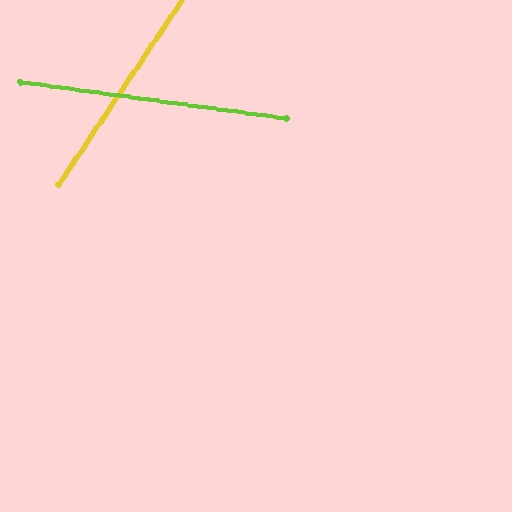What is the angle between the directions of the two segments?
Approximately 64 degrees.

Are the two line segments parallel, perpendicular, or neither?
Neither parallel nor perpendicular — they differ by about 64°.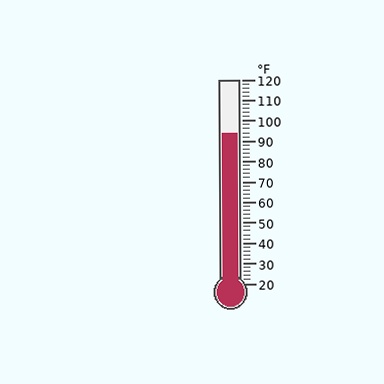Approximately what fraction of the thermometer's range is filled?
The thermometer is filled to approximately 75% of its range.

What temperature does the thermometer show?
The thermometer shows approximately 94°F.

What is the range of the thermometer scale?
The thermometer scale ranges from 20°F to 120°F.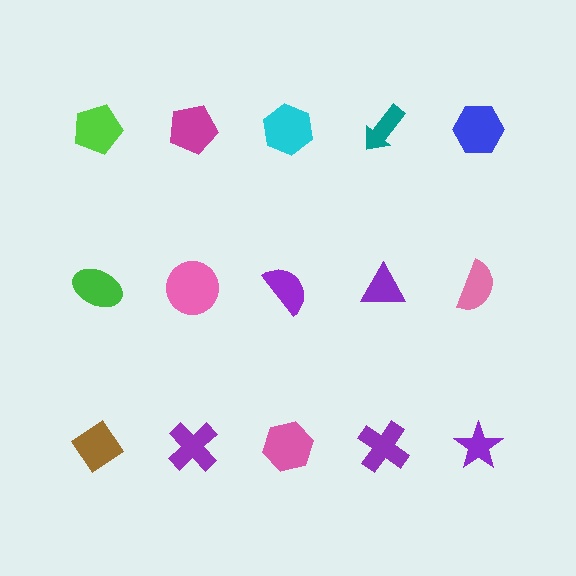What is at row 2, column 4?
A purple triangle.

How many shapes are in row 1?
5 shapes.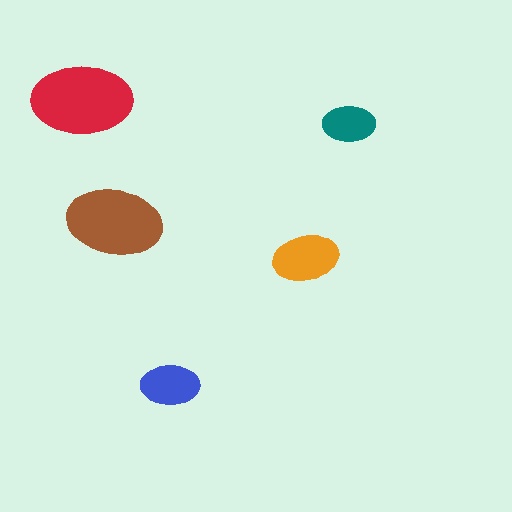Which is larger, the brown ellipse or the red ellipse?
The red one.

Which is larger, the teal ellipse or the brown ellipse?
The brown one.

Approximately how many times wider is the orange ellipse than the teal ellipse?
About 1.5 times wider.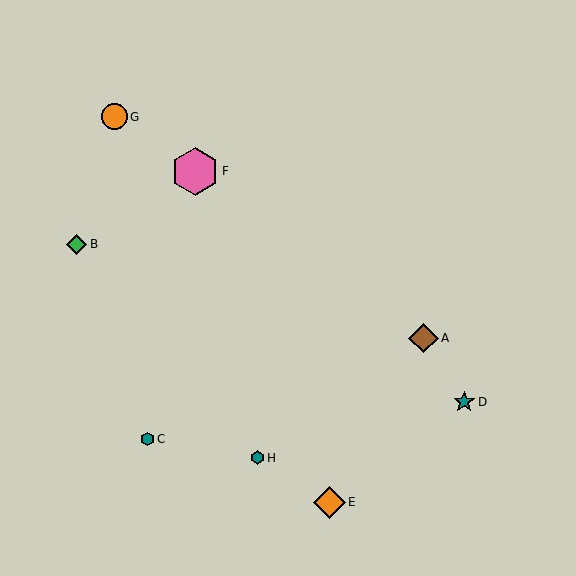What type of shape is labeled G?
Shape G is an orange circle.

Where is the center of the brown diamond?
The center of the brown diamond is at (424, 338).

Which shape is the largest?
The pink hexagon (labeled F) is the largest.